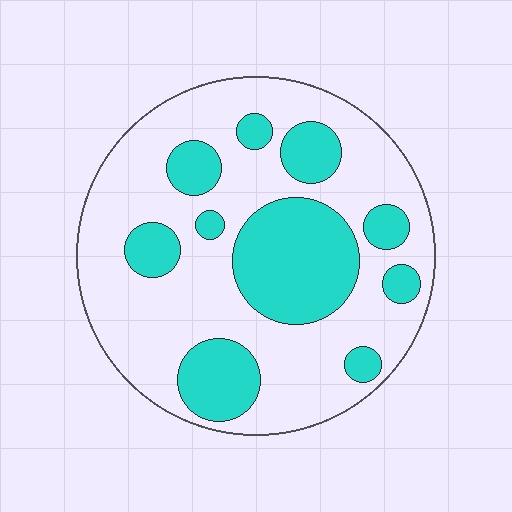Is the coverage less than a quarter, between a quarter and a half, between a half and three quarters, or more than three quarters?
Between a quarter and a half.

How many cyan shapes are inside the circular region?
10.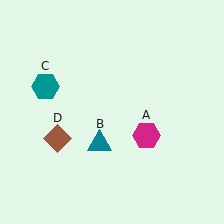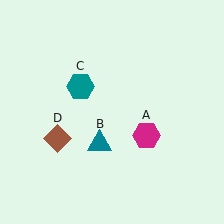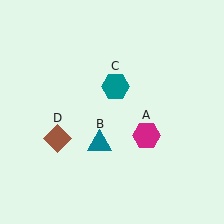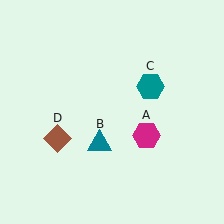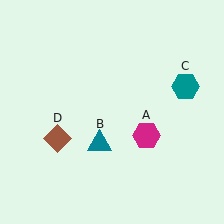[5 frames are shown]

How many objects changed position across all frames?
1 object changed position: teal hexagon (object C).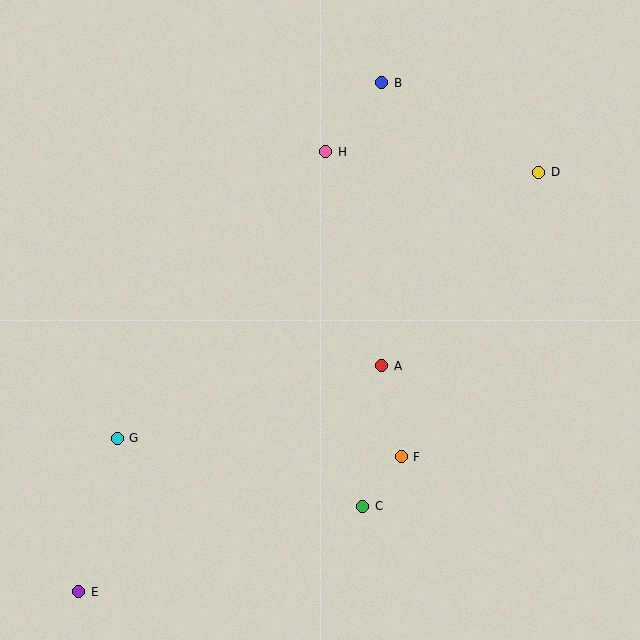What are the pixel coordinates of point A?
Point A is at (382, 366).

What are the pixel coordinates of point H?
Point H is at (326, 152).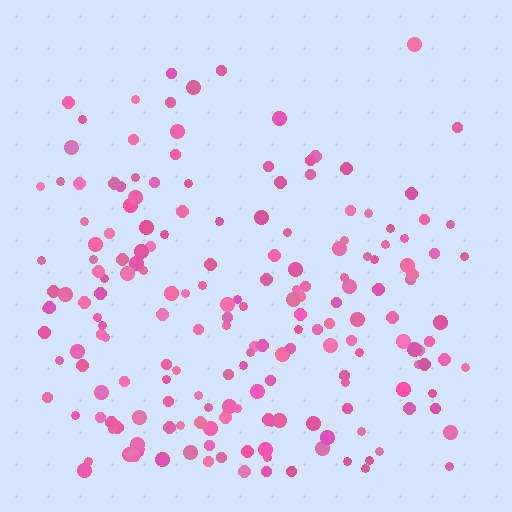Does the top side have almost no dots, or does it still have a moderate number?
Still a moderate number, just noticeably fewer than the bottom.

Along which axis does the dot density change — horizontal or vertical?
Vertical.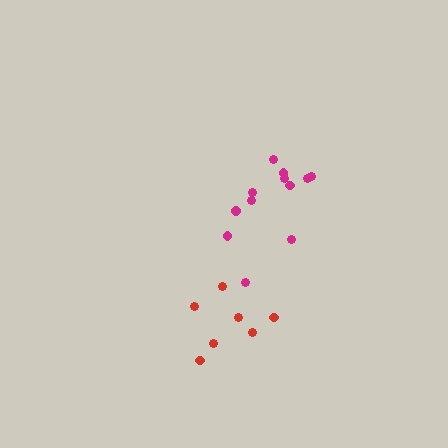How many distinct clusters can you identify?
There are 2 distinct clusters.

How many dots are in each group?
Group 1: 12 dots, Group 2: 7 dots (19 total).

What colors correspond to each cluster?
The clusters are colored: magenta, red.